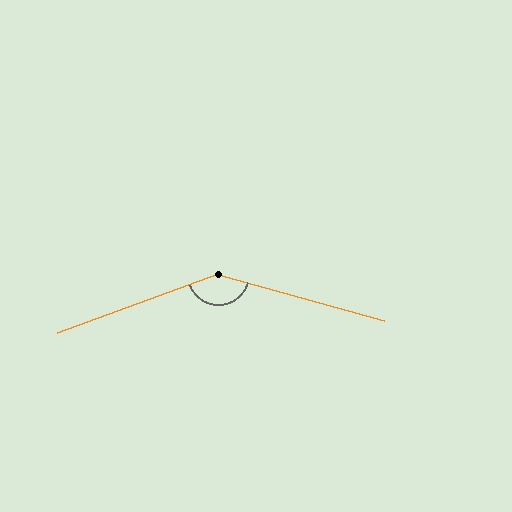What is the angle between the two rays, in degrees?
Approximately 144 degrees.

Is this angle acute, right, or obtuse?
It is obtuse.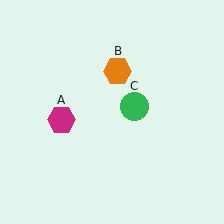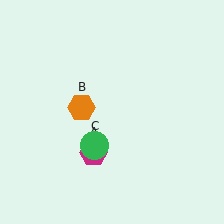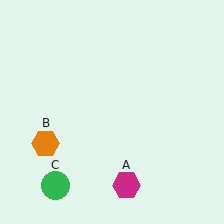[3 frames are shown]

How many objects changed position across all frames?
3 objects changed position: magenta hexagon (object A), orange hexagon (object B), green circle (object C).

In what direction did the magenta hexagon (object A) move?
The magenta hexagon (object A) moved down and to the right.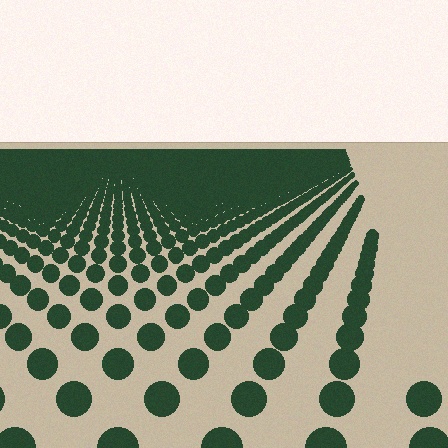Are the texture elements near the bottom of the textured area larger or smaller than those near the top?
Larger. Near the bottom, elements are closer to the viewer and appear at a bigger on-screen size.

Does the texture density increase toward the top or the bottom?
Density increases toward the top.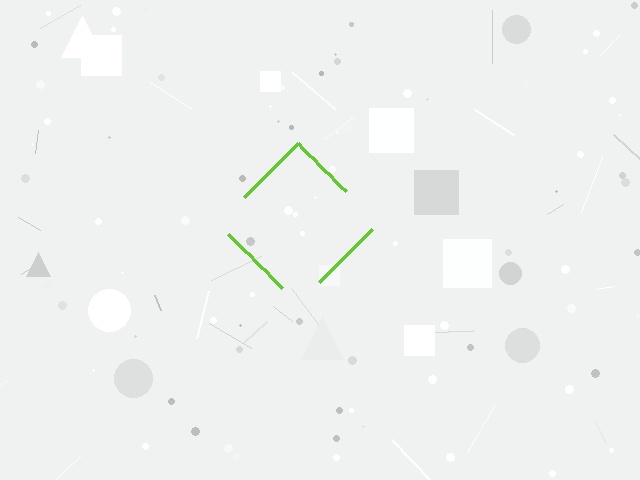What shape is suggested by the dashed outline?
The dashed outline suggests a diamond.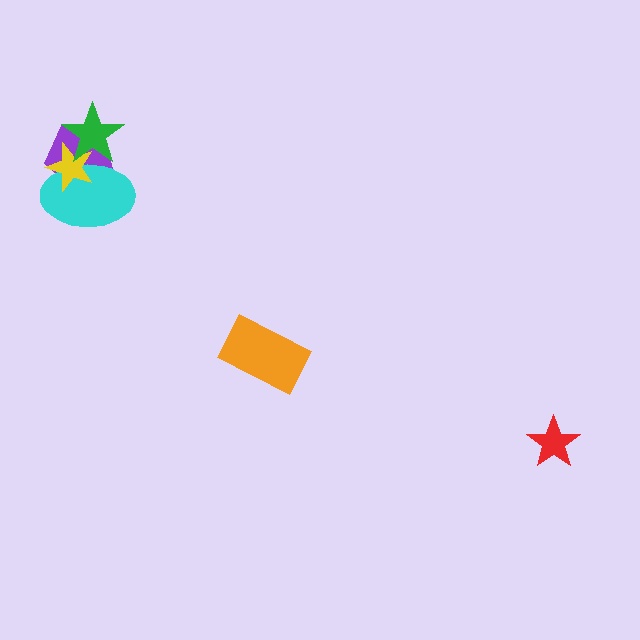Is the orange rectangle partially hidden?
No, no other shape covers it.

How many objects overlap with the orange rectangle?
0 objects overlap with the orange rectangle.